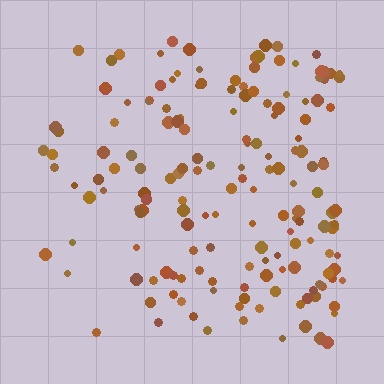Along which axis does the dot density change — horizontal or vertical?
Horizontal.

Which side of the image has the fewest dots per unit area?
The left.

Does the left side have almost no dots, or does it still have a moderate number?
Still a moderate number, just noticeably fewer than the right.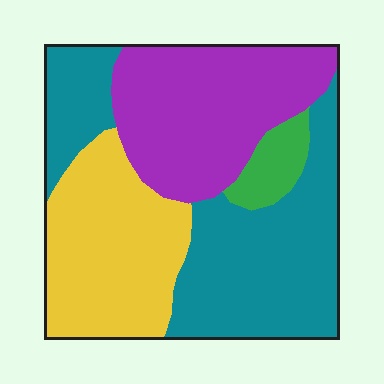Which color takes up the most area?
Teal, at roughly 40%.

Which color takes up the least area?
Green, at roughly 5%.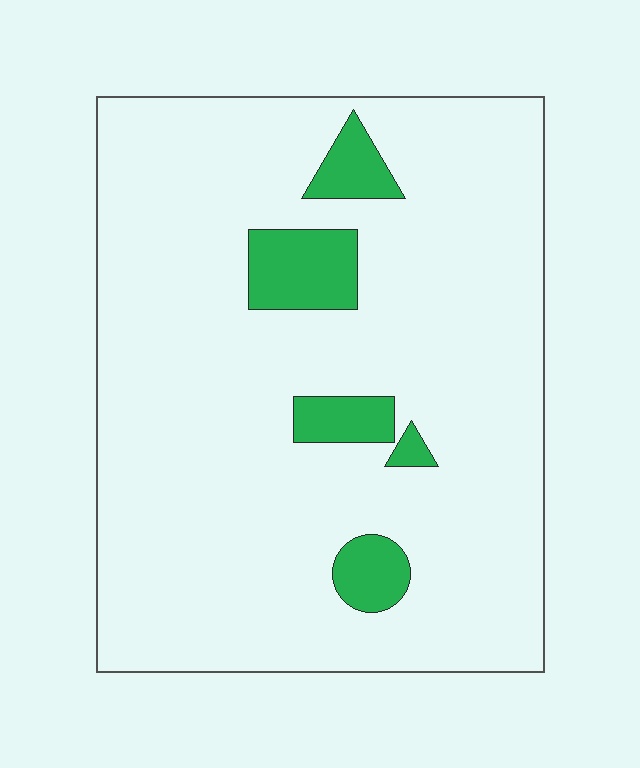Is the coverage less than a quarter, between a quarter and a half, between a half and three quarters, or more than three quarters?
Less than a quarter.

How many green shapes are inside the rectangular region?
5.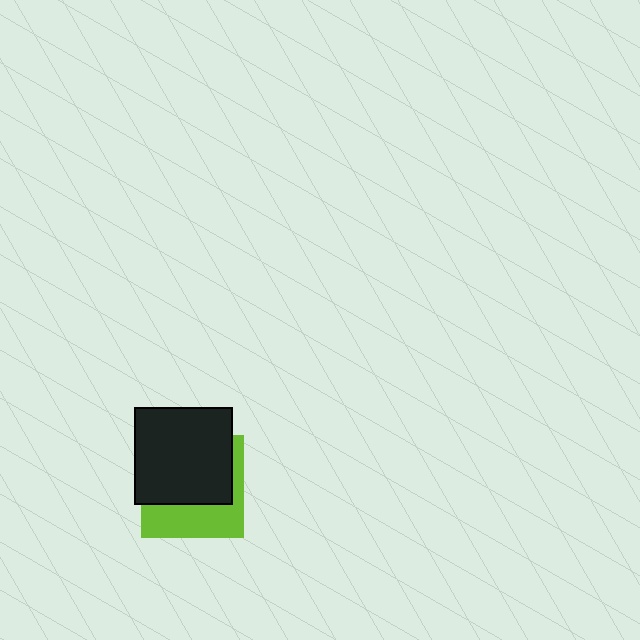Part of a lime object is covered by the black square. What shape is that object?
It is a square.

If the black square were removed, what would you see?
You would see the complete lime square.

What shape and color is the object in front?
The object in front is a black square.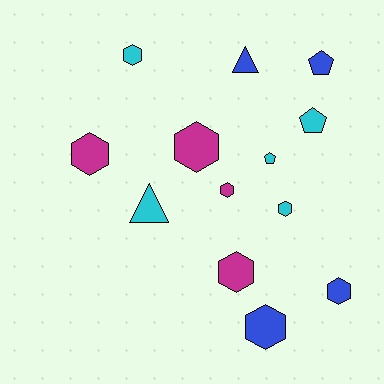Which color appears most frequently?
Cyan, with 5 objects.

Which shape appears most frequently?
Hexagon, with 8 objects.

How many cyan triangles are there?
There is 1 cyan triangle.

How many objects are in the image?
There are 13 objects.